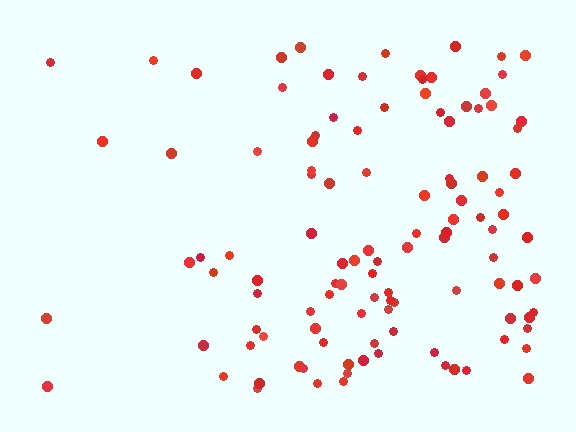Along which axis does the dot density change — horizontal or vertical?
Horizontal.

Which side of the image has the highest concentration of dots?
The right.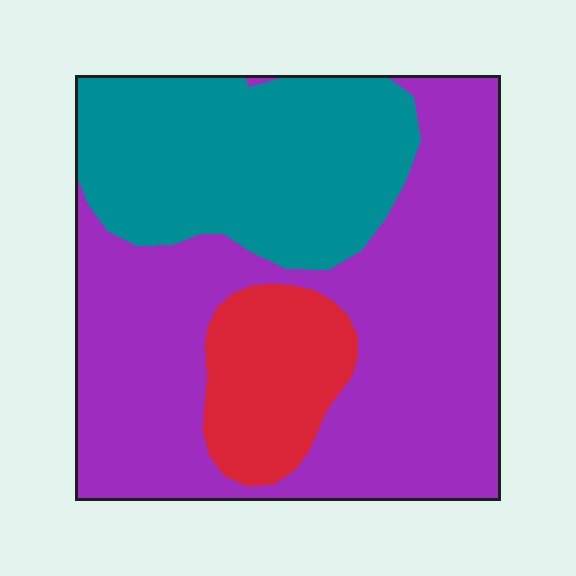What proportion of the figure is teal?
Teal takes up between a quarter and a half of the figure.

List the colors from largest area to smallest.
From largest to smallest: purple, teal, red.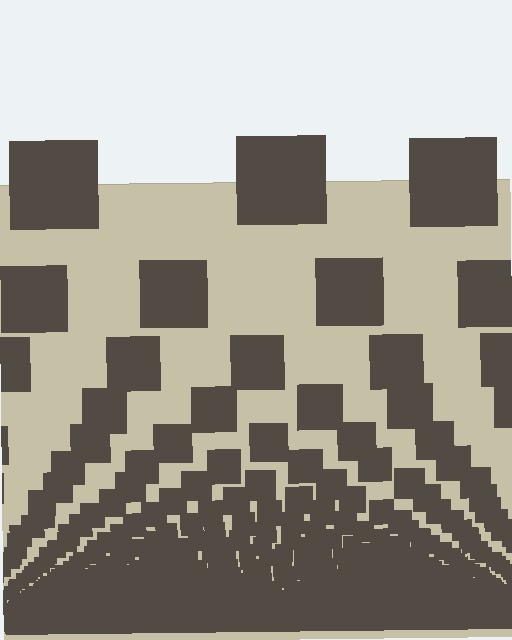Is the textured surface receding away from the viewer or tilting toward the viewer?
The surface appears to tilt toward the viewer. Texture elements get larger and sparser toward the top.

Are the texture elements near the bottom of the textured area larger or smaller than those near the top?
Smaller. The gradient is inverted — elements near the bottom are smaller and denser.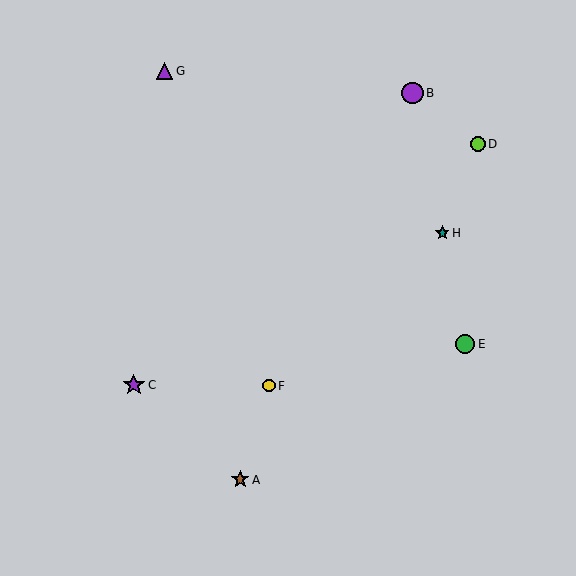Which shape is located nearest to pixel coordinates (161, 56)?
The purple triangle (labeled G) at (165, 71) is nearest to that location.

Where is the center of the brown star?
The center of the brown star is at (240, 480).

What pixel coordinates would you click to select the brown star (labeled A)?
Click at (240, 480) to select the brown star A.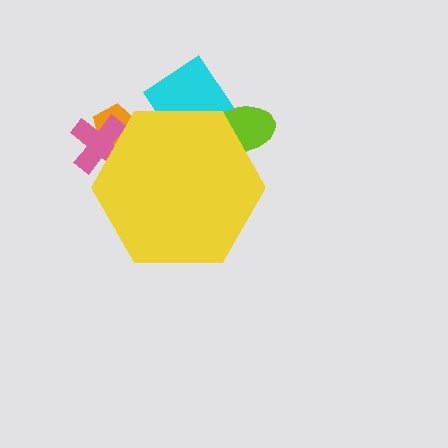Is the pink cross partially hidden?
Yes, the pink cross is partially hidden behind the yellow hexagon.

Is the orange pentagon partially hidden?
Yes, the orange pentagon is partially hidden behind the yellow hexagon.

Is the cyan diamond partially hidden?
Yes, the cyan diamond is partially hidden behind the yellow hexagon.